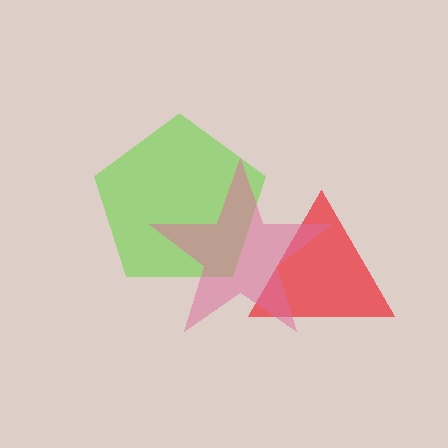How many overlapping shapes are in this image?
There are 3 overlapping shapes in the image.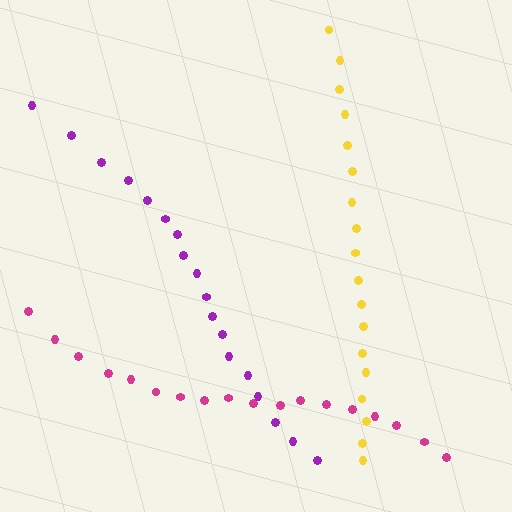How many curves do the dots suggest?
There are 3 distinct paths.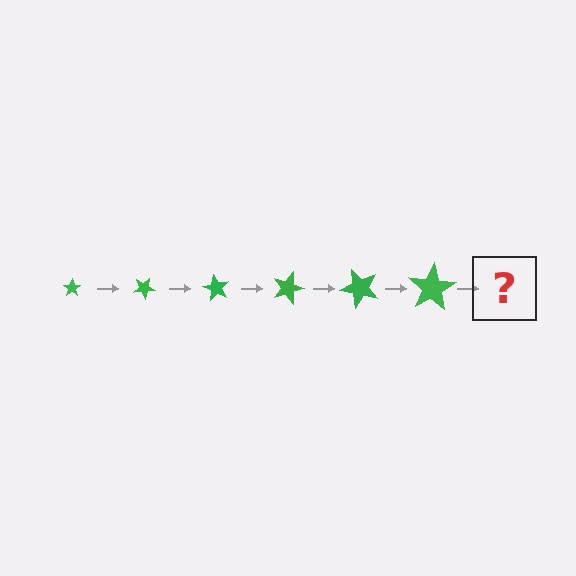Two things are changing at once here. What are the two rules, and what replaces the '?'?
The two rules are that the star grows larger each step and it rotates 30 degrees each step. The '?' should be a star, larger than the previous one and rotated 180 degrees from the start.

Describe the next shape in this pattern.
It should be a star, larger than the previous one and rotated 180 degrees from the start.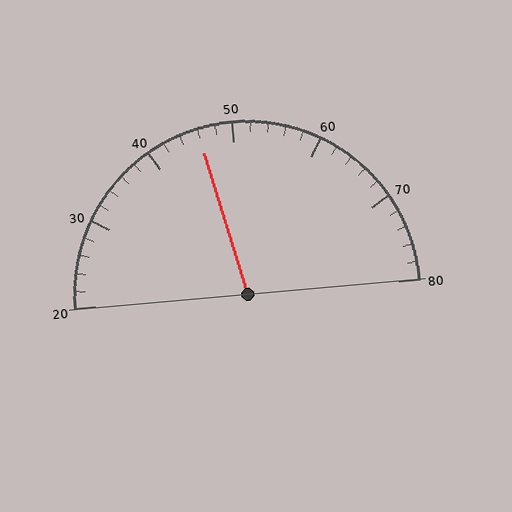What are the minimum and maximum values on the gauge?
The gauge ranges from 20 to 80.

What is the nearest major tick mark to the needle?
The nearest major tick mark is 50.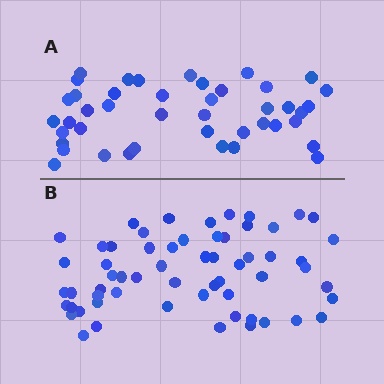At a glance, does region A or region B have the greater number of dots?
Region B (the bottom region) has more dots.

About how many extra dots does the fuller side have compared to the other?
Region B has approximately 15 more dots than region A.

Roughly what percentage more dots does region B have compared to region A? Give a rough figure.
About 40% more.